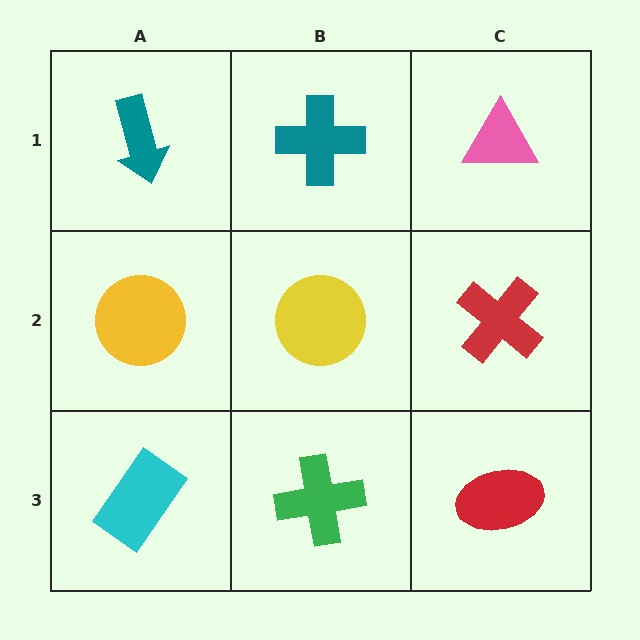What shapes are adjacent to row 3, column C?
A red cross (row 2, column C), a green cross (row 3, column B).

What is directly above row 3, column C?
A red cross.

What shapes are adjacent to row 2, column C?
A pink triangle (row 1, column C), a red ellipse (row 3, column C), a yellow circle (row 2, column B).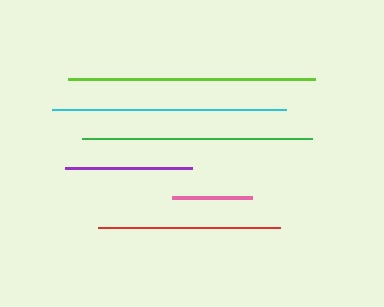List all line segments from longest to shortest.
From longest to shortest: lime, cyan, green, red, purple, pink.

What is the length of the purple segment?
The purple segment is approximately 127 pixels long.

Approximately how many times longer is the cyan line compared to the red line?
The cyan line is approximately 1.3 times the length of the red line.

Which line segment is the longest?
The lime line is the longest at approximately 247 pixels.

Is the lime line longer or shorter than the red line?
The lime line is longer than the red line.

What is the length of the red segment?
The red segment is approximately 182 pixels long.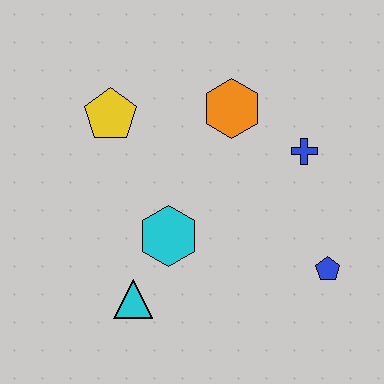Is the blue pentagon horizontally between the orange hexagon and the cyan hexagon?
No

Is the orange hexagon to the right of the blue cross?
No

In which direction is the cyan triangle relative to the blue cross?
The cyan triangle is to the left of the blue cross.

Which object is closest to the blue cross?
The orange hexagon is closest to the blue cross.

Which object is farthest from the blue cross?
The cyan triangle is farthest from the blue cross.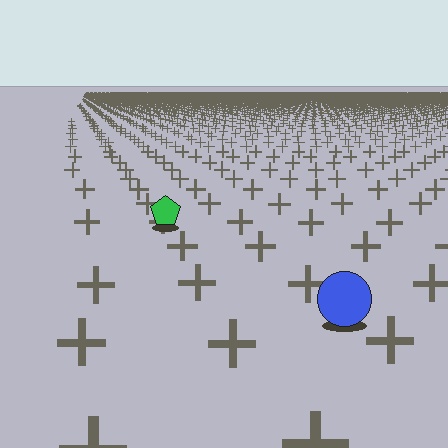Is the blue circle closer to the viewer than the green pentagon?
Yes. The blue circle is closer — you can tell from the texture gradient: the ground texture is coarser near it.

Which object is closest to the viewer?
The blue circle is closest. The texture marks near it are larger and more spread out.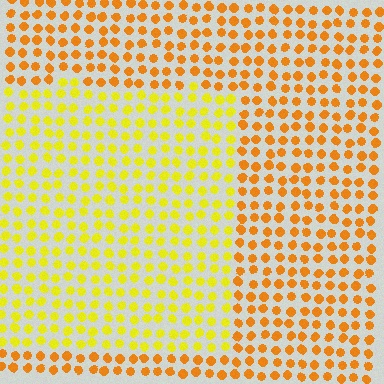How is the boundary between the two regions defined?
The boundary is defined purely by a slight shift in hue (about 30 degrees). Spacing, size, and orientation are identical on both sides.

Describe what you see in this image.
The image is filled with small orange elements in a uniform arrangement. A rectangle-shaped region is visible where the elements are tinted to a slightly different hue, forming a subtle color boundary.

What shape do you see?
I see a rectangle.